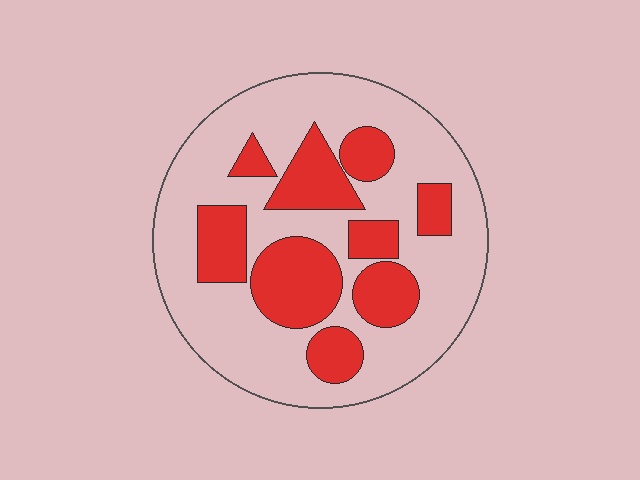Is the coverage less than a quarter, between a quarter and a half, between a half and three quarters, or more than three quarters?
Between a quarter and a half.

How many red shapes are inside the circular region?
9.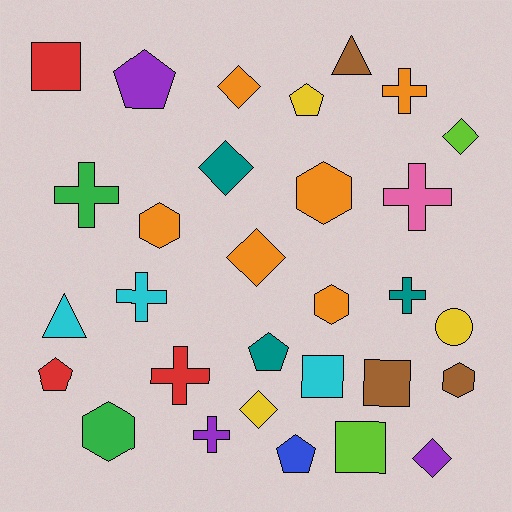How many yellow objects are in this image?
There are 3 yellow objects.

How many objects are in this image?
There are 30 objects.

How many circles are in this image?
There is 1 circle.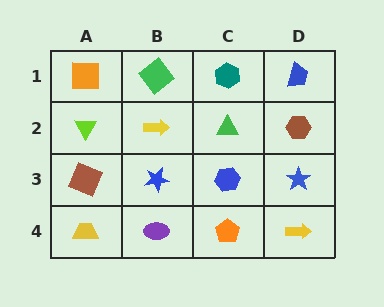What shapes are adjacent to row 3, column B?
A yellow arrow (row 2, column B), a purple ellipse (row 4, column B), a brown square (row 3, column A), a blue hexagon (row 3, column C).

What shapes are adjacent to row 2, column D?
A blue trapezoid (row 1, column D), a blue star (row 3, column D), a green triangle (row 2, column C).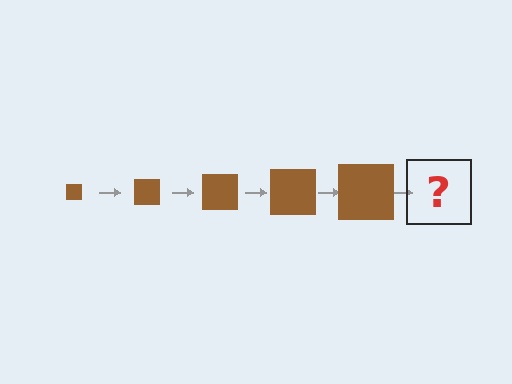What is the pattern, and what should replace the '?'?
The pattern is that the square gets progressively larger each step. The '?' should be a brown square, larger than the previous one.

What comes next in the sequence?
The next element should be a brown square, larger than the previous one.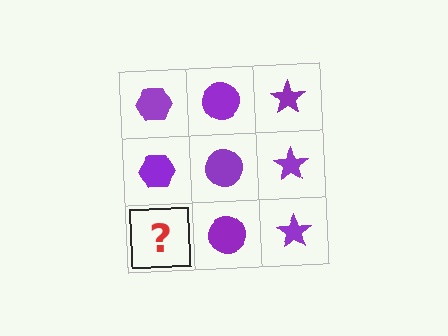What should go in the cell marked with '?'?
The missing cell should contain a purple hexagon.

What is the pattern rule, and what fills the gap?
The rule is that each column has a consistent shape. The gap should be filled with a purple hexagon.